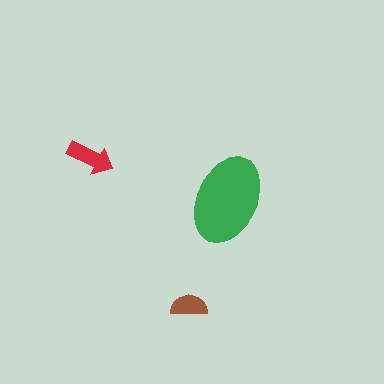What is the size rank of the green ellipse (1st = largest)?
1st.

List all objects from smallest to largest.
The brown semicircle, the red arrow, the green ellipse.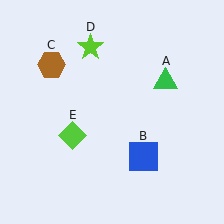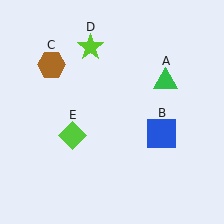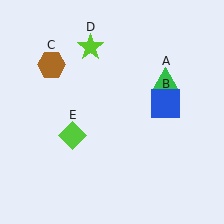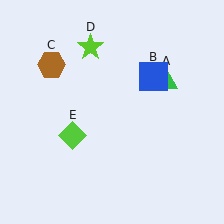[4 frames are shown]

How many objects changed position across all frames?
1 object changed position: blue square (object B).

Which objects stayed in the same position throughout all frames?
Green triangle (object A) and brown hexagon (object C) and lime star (object D) and lime diamond (object E) remained stationary.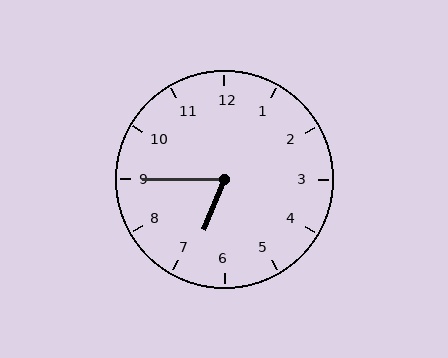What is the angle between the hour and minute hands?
Approximately 68 degrees.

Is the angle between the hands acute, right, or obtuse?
It is acute.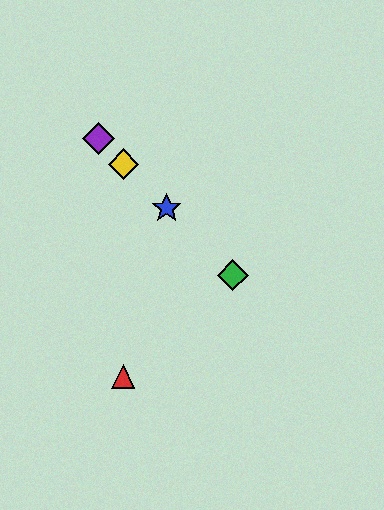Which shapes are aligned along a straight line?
The blue star, the green diamond, the yellow diamond, the purple diamond are aligned along a straight line.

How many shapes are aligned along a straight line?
4 shapes (the blue star, the green diamond, the yellow diamond, the purple diamond) are aligned along a straight line.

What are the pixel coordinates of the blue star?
The blue star is at (167, 208).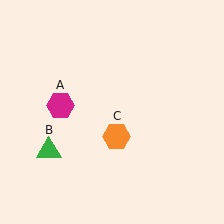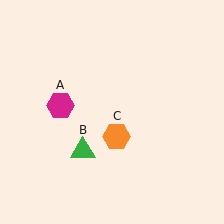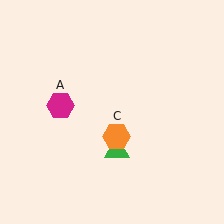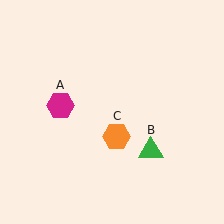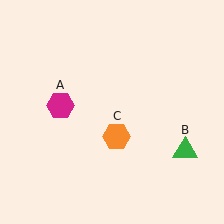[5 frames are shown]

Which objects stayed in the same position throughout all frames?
Magenta hexagon (object A) and orange hexagon (object C) remained stationary.